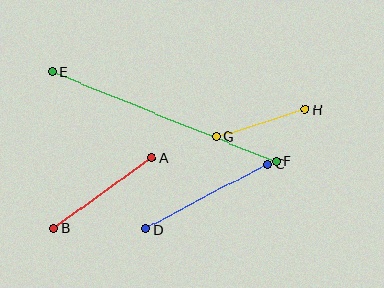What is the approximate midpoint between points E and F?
The midpoint is at approximately (164, 117) pixels.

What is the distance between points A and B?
The distance is approximately 121 pixels.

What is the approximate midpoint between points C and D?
The midpoint is at approximately (207, 197) pixels.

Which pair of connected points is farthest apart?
Points E and F are farthest apart.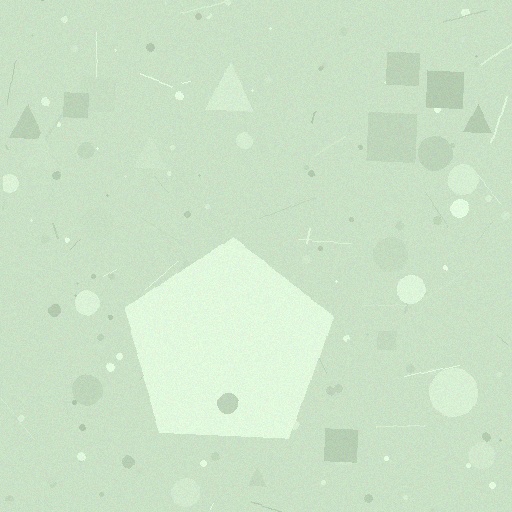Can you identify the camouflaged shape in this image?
The camouflaged shape is a pentagon.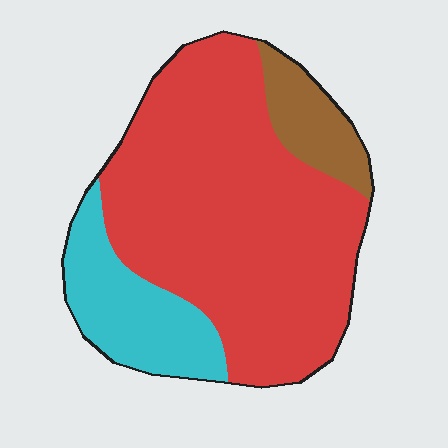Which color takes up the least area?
Brown, at roughly 10%.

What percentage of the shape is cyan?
Cyan covers about 20% of the shape.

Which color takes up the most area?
Red, at roughly 70%.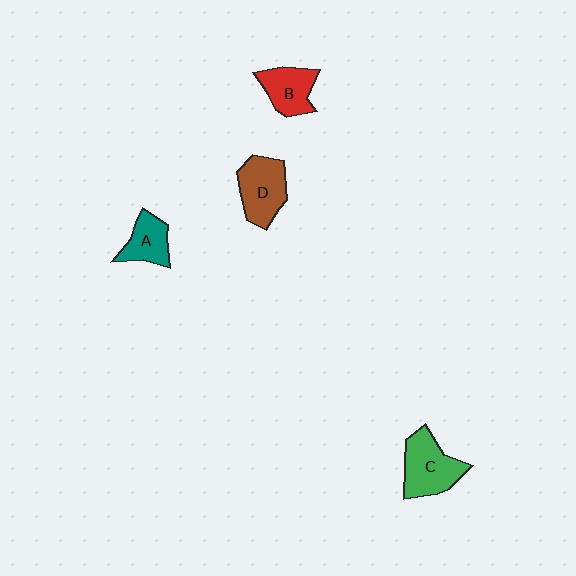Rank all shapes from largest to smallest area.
From largest to smallest: C (green), D (brown), B (red), A (teal).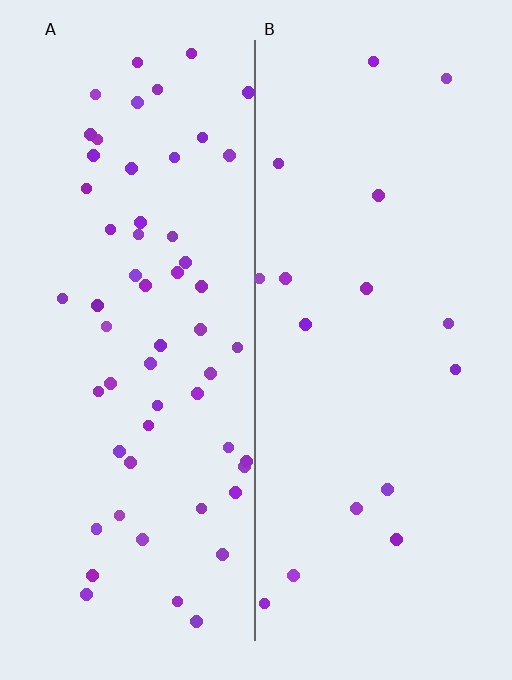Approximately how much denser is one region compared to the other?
Approximately 3.5× — region A over region B.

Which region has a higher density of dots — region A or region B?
A (the left).